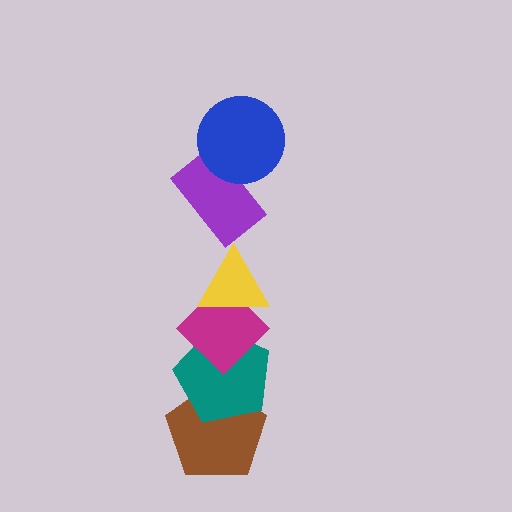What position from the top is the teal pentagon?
The teal pentagon is 5th from the top.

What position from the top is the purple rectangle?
The purple rectangle is 2nd from the top.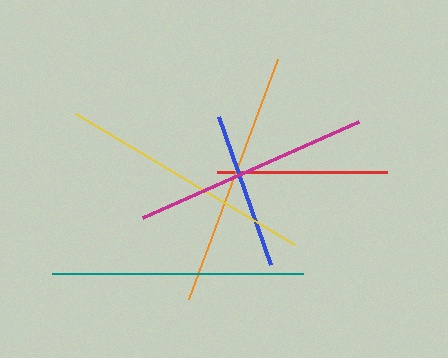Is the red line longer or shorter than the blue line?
The red line is longer than the blue line.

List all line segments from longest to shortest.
From longest to shortest: yellow, orange, teal, magenta, red, blue.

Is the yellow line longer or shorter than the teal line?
The yellow line is longer than the teal line.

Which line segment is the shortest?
The blue line is the shortest at approximately 157 pixels.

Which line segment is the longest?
The yellow line is the longest at approximately 256 pixels.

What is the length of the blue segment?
The blue segment is approximately 157 pixels long.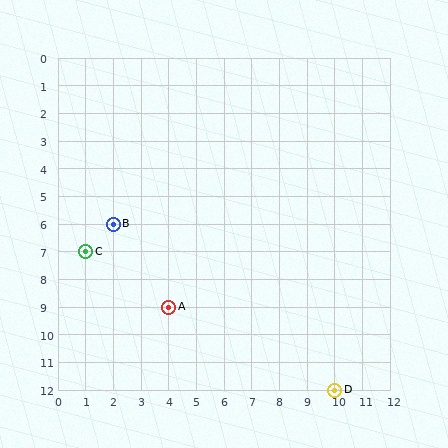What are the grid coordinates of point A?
Point A is at grid coordinates (4, 9).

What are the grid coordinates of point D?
Point D is at grid coordinates (10, 12).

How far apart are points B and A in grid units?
Points B and A are 2 columns and 3 rows apart (about 3.6 grid units diagonally).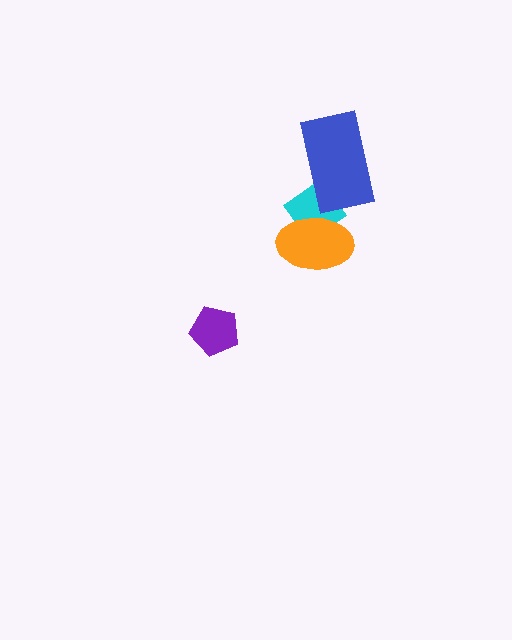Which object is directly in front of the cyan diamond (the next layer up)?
The blue rectangle is directly in front of the cyan diamond.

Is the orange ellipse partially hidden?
No, no other shape covers it.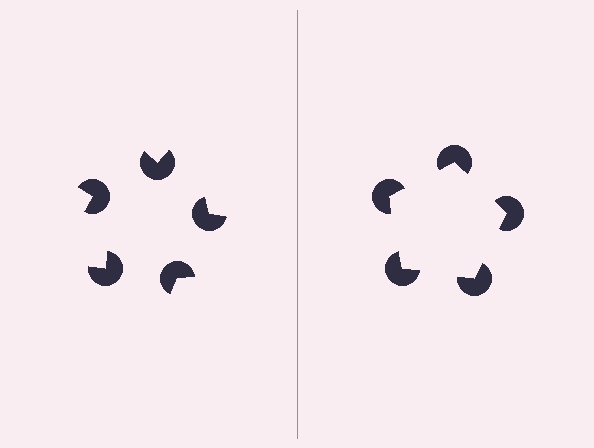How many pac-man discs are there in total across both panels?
10 — 5 on each side.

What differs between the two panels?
The pac-man discs are positioned identically on both sides; only the wedge orientations differ. On the right they align to a pentagon; on the left they are misaligned.